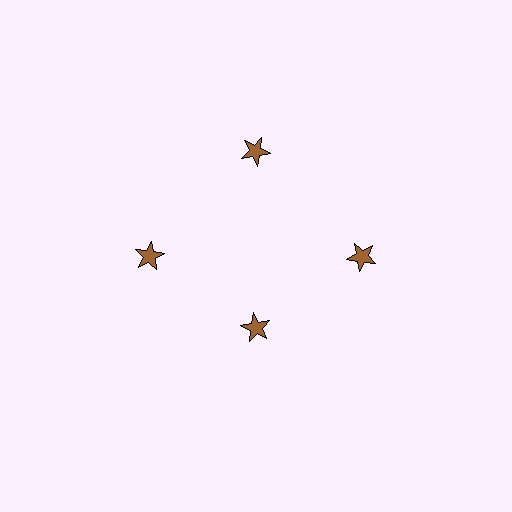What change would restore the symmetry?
The symmetry would be restored by moving it outward, back onto the ring so that all 4 stars sit at equal angles and equal distance from the center.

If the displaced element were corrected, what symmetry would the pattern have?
It would have 4-fold rotational symmetry — the pattern would map onto itself every 90 degrees.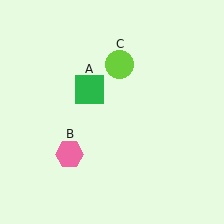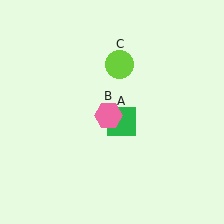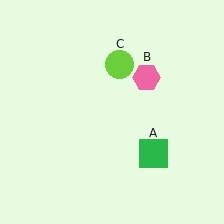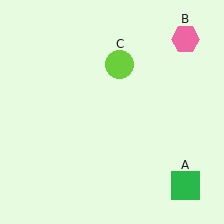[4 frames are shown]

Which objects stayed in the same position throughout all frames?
Lime circle (object C) remained stationary.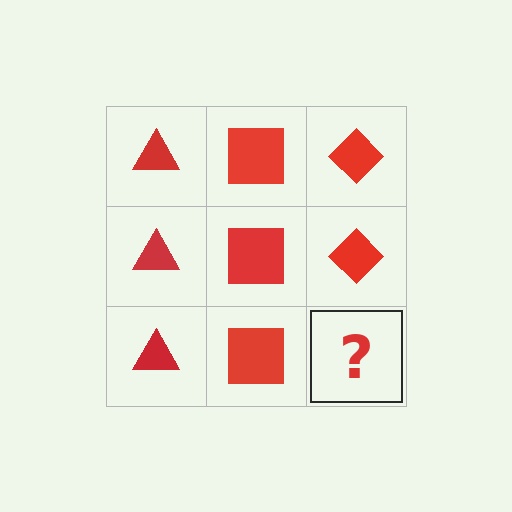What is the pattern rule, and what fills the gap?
The rule is that each column has a consistent shape. The gap should be filled with a red diamond.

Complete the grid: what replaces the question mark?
The question mark should be replaced with a red diamond.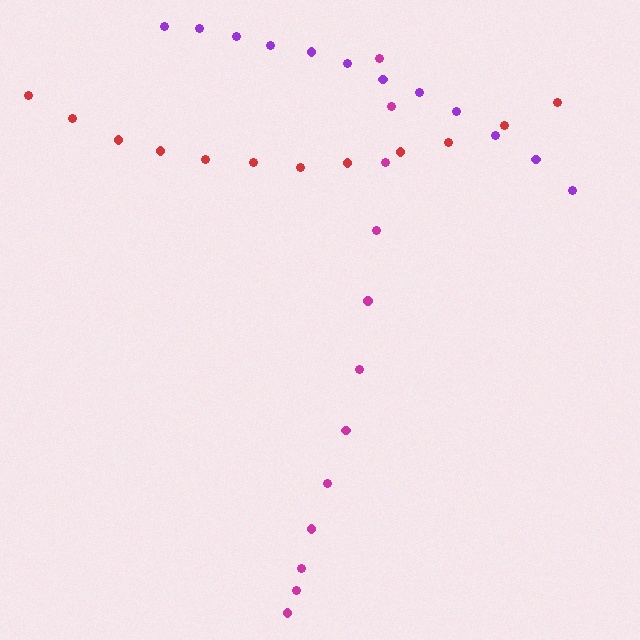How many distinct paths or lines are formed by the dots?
There are 3 distinct paths.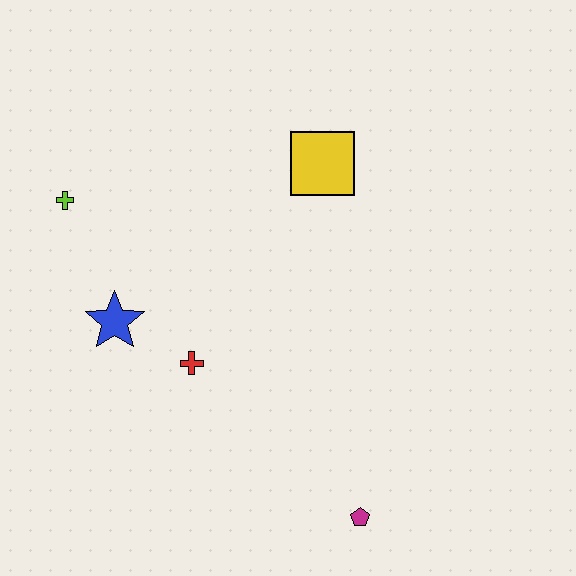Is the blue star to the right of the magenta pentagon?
No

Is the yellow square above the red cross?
Yes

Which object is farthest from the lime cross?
The magenta pentagon is farthest from the lime cross.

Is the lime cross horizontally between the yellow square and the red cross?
No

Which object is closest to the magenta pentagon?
The red cross is closest to the magenta pentagon.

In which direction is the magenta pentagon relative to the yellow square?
The magenta pentagon is below the yellow square.